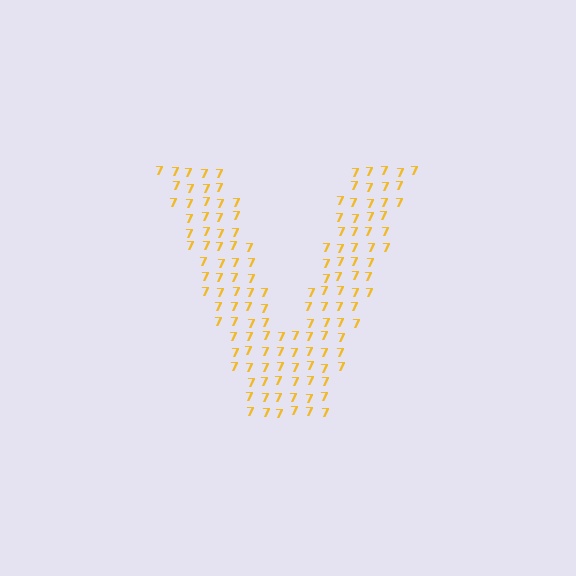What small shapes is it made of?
It is made of small digit 7's.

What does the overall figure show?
The overall figure shows the letter V.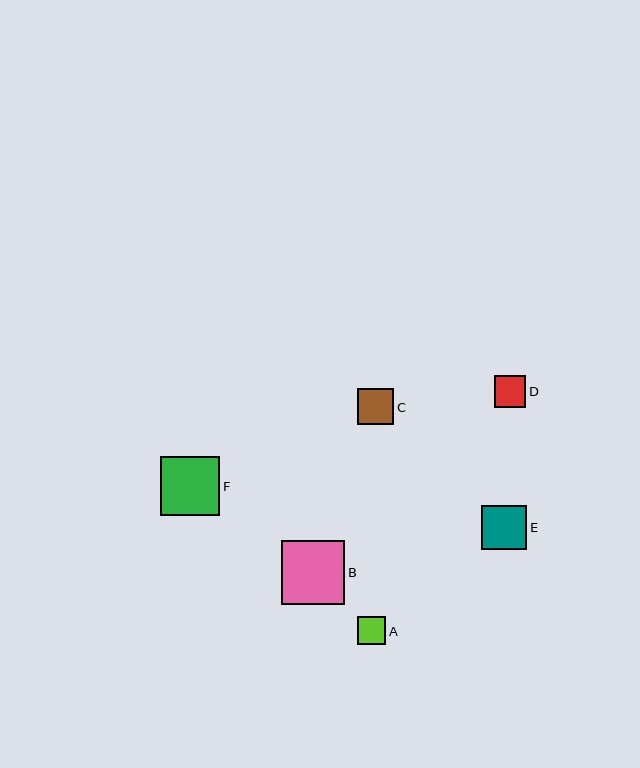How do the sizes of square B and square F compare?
Square B and square F are approximately the same size.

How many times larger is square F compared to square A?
Square F is approximately 2.1 times the size of square A.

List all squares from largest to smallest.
From largest to smallest: B, F, E, C, D, A.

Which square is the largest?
Square B is the largest with a size of approximately 64 pixels.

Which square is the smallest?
Square A is the smallest with a size of approximately 28 pixels.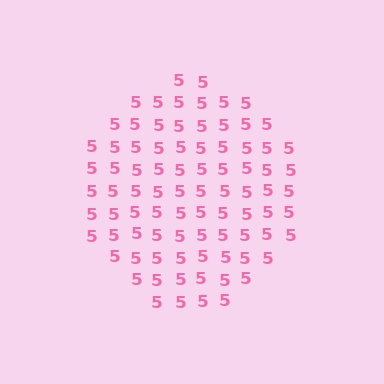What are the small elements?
The small elements are digit 5's.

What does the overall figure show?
The overall figure shows a circle.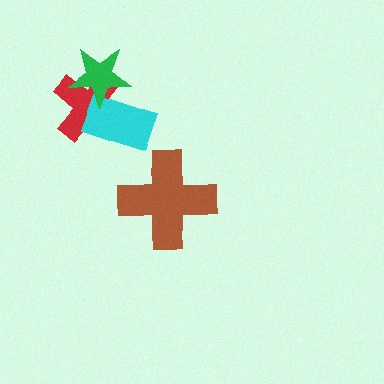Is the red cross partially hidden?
Yes, it is partially covered by another shape.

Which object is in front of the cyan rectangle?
The green star is in front of the cyan rectangle.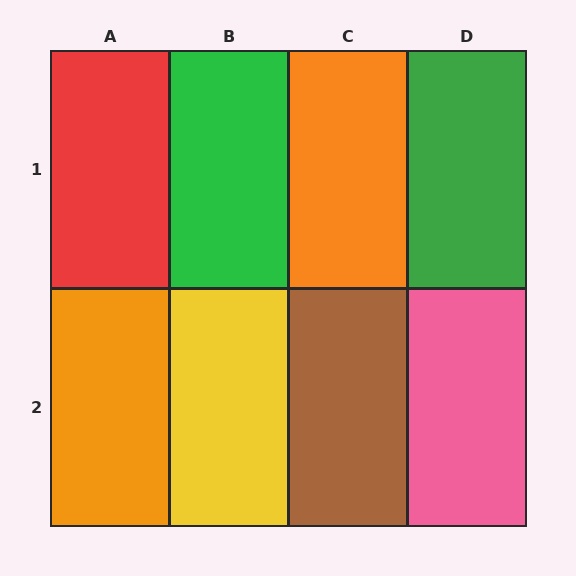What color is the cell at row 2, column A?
Orange.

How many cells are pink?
1 cell is pink.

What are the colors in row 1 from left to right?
Red, green, orange, green.